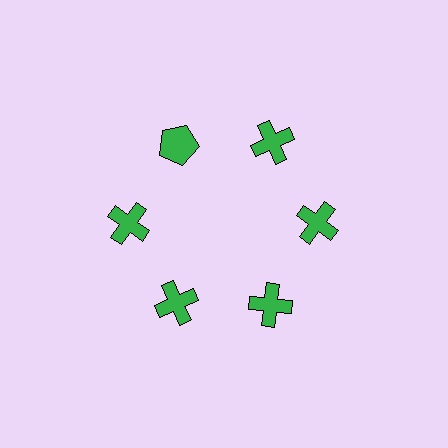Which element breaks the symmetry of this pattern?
The green pentagon at roughly the 11 o'clock position breaks the symmetry. All other shapes are green crosses.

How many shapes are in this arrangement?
There are 6 shapes arranged in a ring pattern.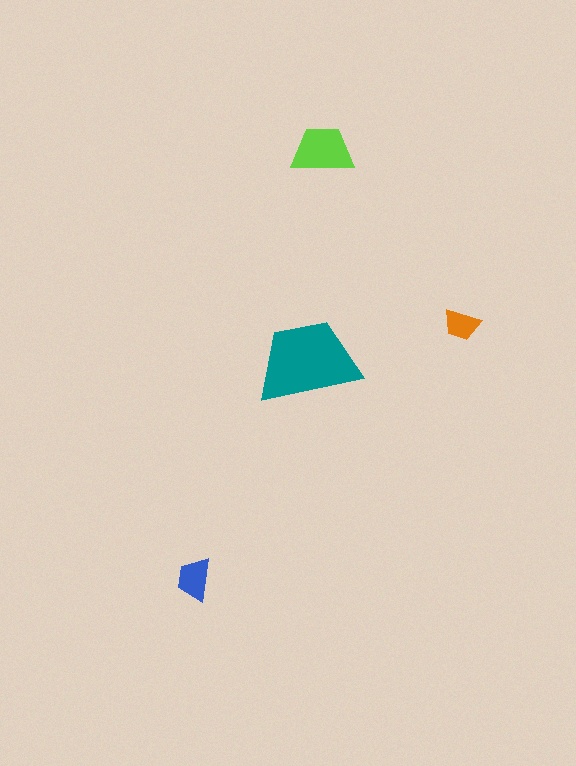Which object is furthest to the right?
The orange trapezoid is rightmost.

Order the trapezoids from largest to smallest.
the teal one, the lime one, the blue one, the orange one.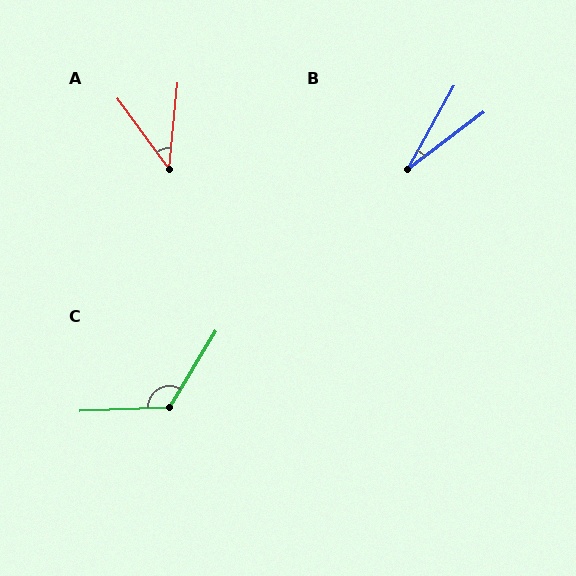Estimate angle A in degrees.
Approximately 42 degrees.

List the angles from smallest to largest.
B (24°), A (42°), C (123°).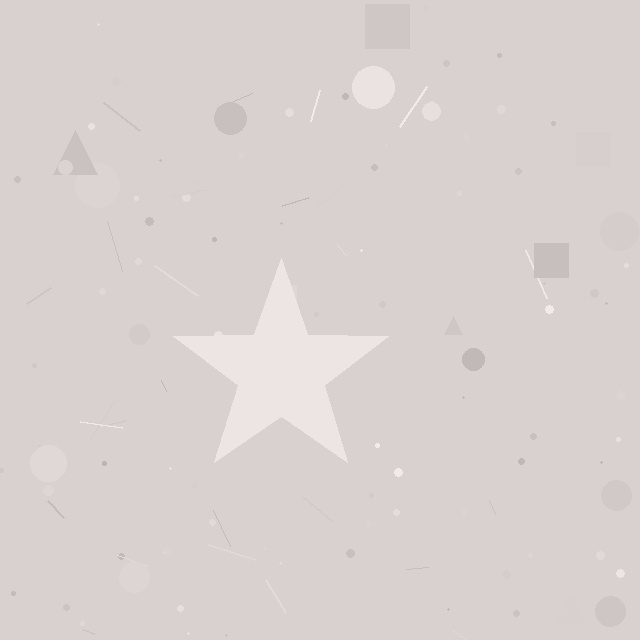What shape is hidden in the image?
A star is hidden in the image.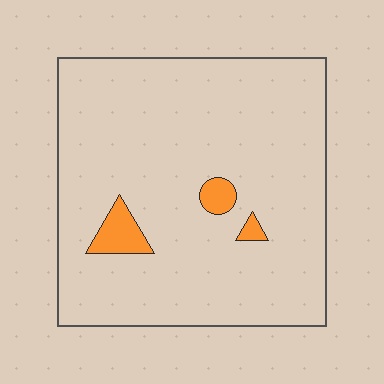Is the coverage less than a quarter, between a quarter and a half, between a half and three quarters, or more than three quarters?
Less than a quarter.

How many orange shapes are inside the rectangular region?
3.